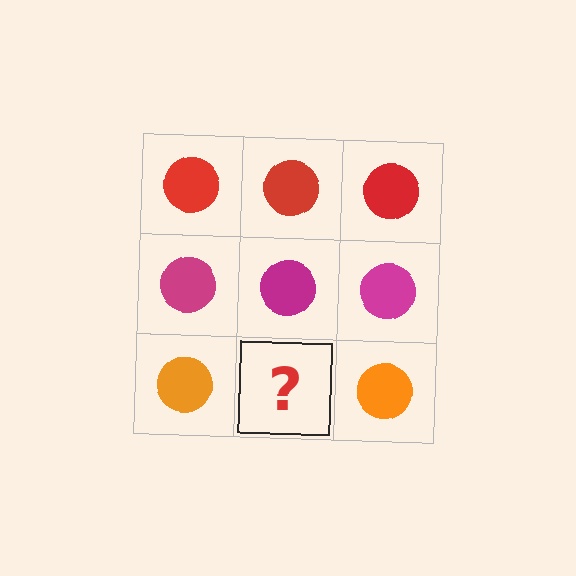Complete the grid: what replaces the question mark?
The question mark should be replaced with an orange circle.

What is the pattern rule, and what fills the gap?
The rule is that each row has a consistent color. The gap should be filled with an orange circle.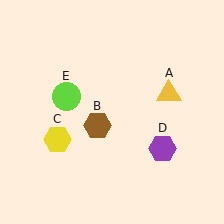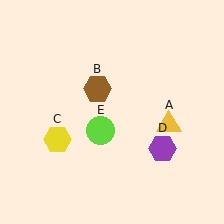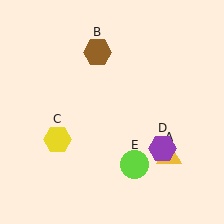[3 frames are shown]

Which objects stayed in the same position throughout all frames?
Yellow hexagon (object C) and purple hexagon (object D) remained stationary.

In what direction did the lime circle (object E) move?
The lime circle (object E) moved down and to the right.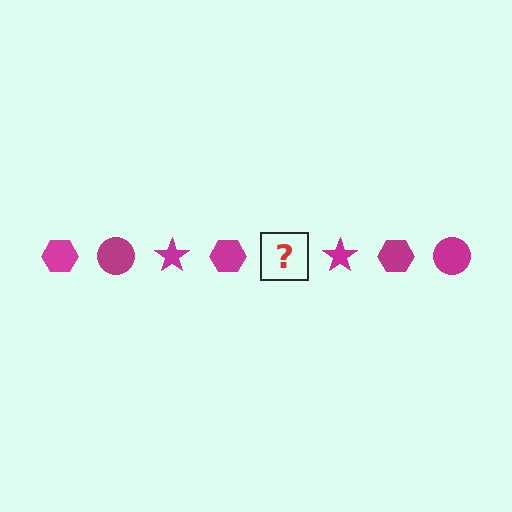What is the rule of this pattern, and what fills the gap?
The rule is that the pattern cycles through hexagon, circle, star shapes in magenta. The gap should be filled with a magenta circle.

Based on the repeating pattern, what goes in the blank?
The blank should be a magenta circle.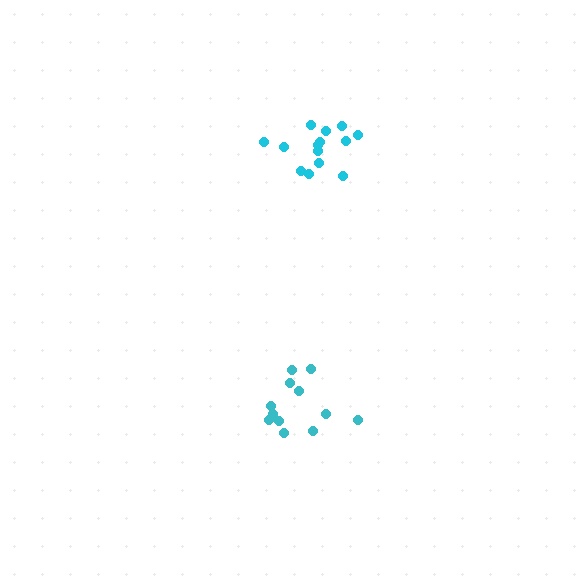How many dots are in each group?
Group 1: 14 dots, Group 2: 12 dots (26 total).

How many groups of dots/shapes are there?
There are 2 groups.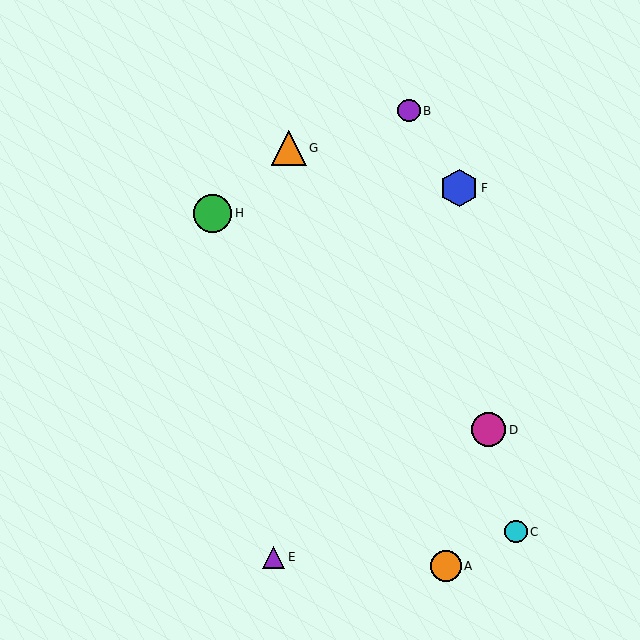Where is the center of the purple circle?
The center of the purple circle is at (409, 111).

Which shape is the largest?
The green circle (labeled H) is the largest.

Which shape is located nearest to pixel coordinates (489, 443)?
The magenta circle (labeled D) at (489, 430) is nearest to that location.